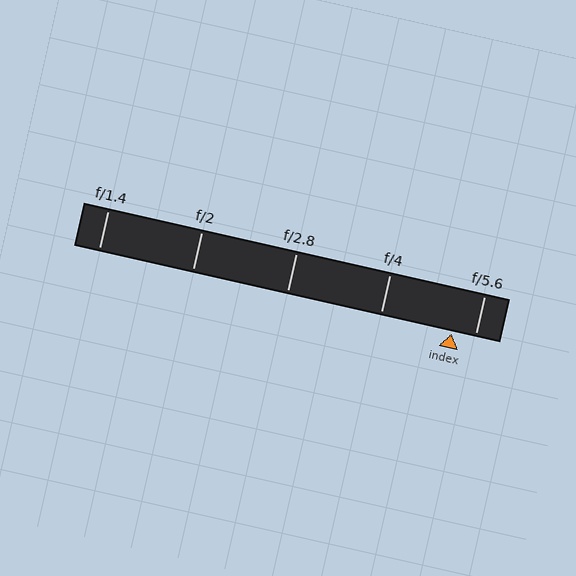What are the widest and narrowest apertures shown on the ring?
The widest aperture shown is f/1.4 and the narrowest is f/5.6.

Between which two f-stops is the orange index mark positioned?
The index mark is between f/4 and f/5.6.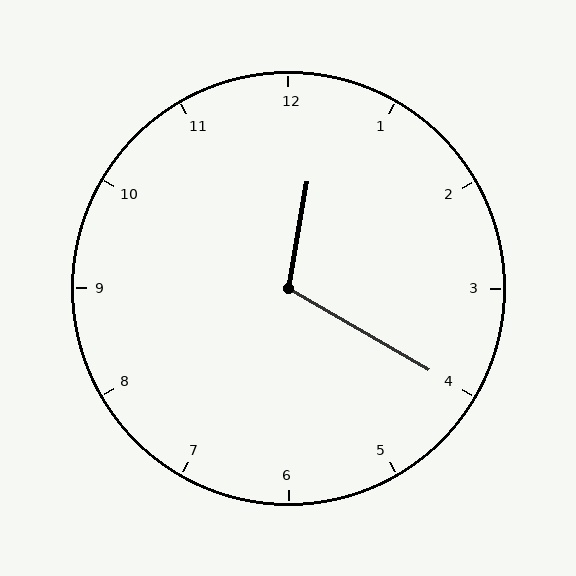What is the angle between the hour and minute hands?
Approximately 110 degrees.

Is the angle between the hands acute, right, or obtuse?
It is obtuse.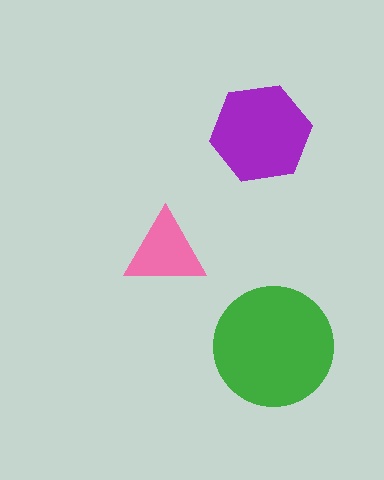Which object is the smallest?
The pink triangle.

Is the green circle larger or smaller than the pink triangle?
Larger.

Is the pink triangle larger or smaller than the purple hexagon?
Smaller.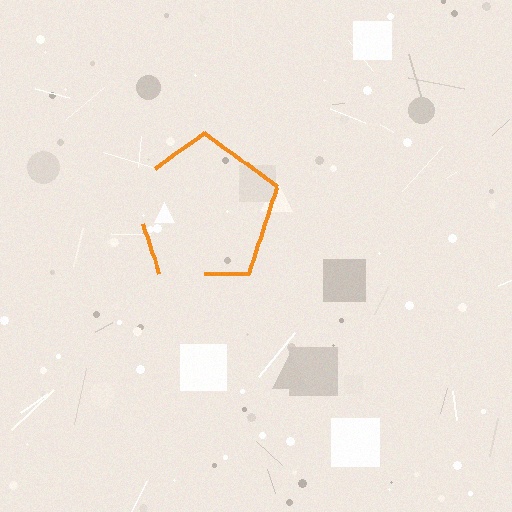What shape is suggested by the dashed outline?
The dashed outline suggests a pentagon.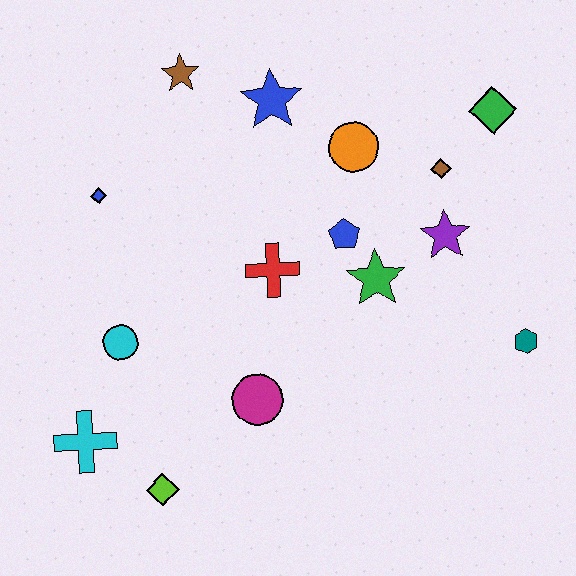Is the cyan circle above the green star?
No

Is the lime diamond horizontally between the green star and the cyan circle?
Yes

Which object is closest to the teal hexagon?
The purple star is closest to the teal hexagon.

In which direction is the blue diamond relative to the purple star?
The blue diamond is to the left of the purple star.